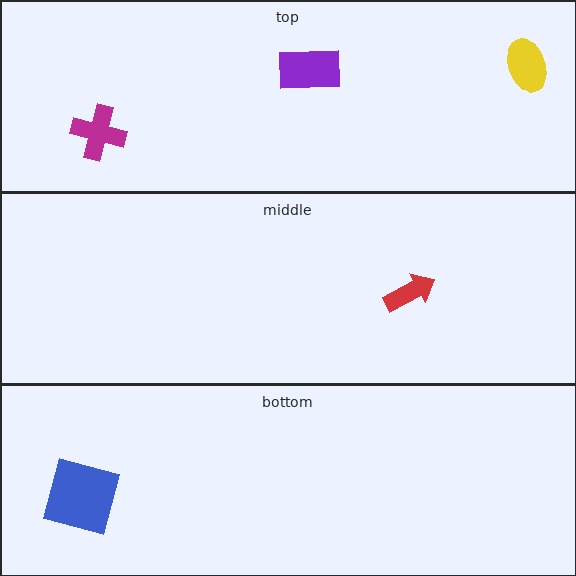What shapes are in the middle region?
The red arrow.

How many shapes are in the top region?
3.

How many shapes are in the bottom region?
1.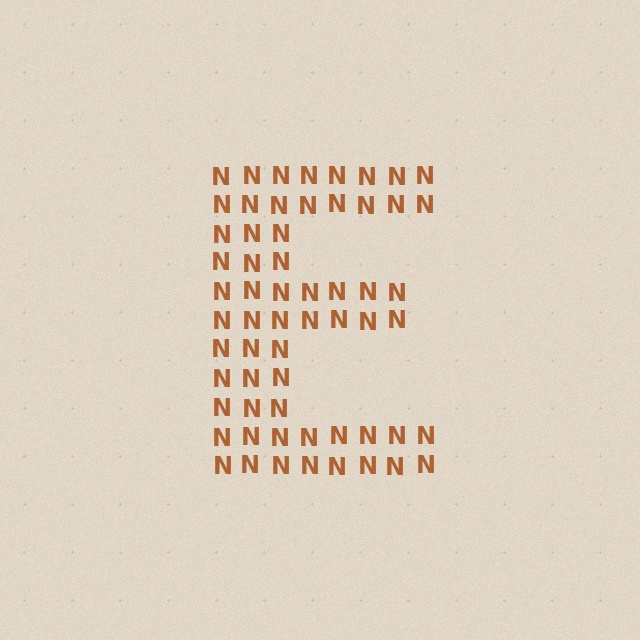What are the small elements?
The small elements are letter N's.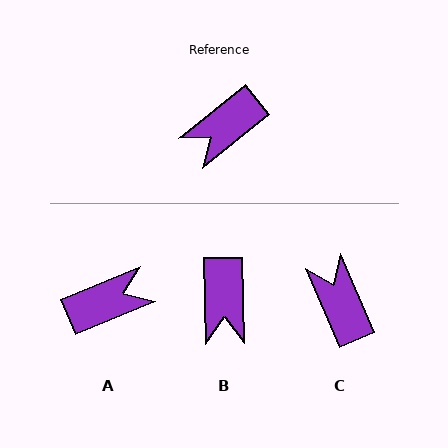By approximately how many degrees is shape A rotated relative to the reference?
Approximately 163 degrees counter-clockwise.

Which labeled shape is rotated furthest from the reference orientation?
A, about 163 degrees away.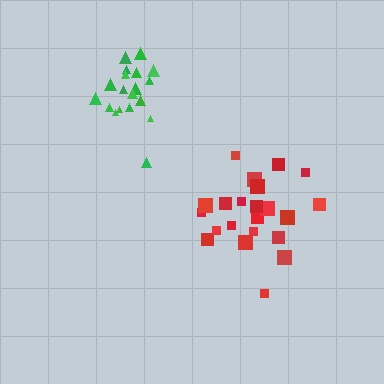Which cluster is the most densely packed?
Green.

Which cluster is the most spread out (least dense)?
Red.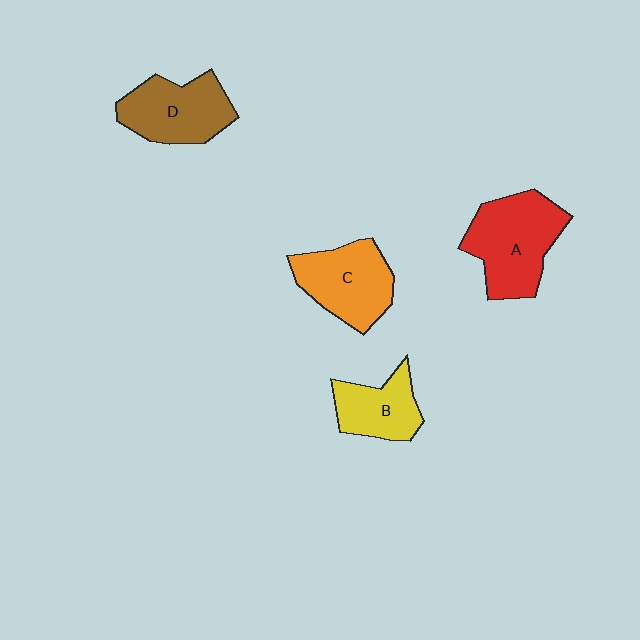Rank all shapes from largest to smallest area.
From largest to smallest: A (red), C (orange), D (brown), B (yellow).